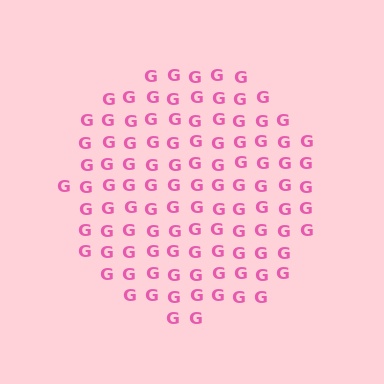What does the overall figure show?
The overall figure shows a circle.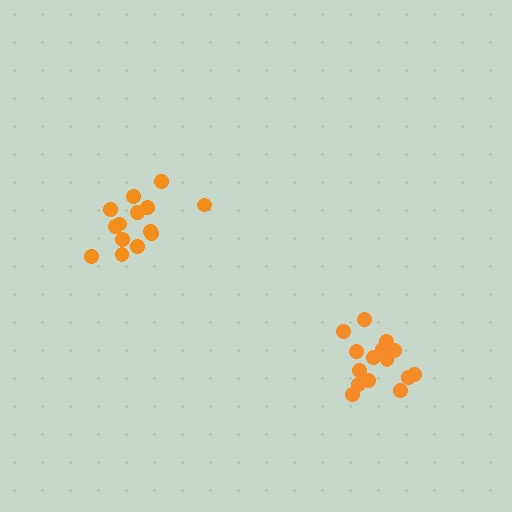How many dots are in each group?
Group 1: 14 dots, Group 2: 15 dots (29 total).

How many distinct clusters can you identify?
There are 2 distinct clusters.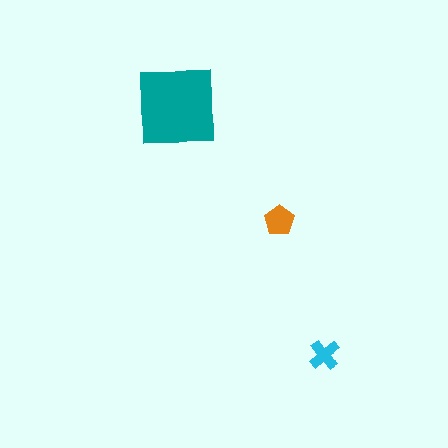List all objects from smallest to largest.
The cyan cross, the orange pentagon, the teal square.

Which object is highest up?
The teal square is topmost.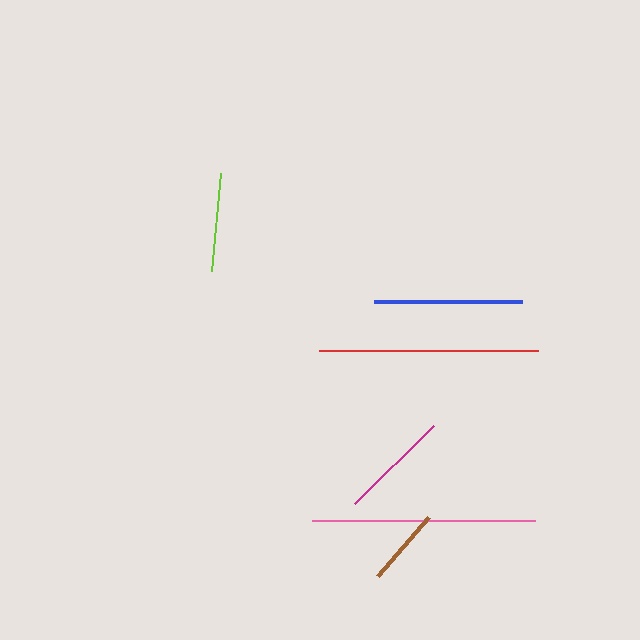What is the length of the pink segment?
The pink segment is approximately 223 pixels long.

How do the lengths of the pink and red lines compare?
The pink and red lines are approximately the same length.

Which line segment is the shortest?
The brown line is the shortest at approximately 78 pixels.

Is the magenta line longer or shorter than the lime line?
The magenta line is longer than the lime line.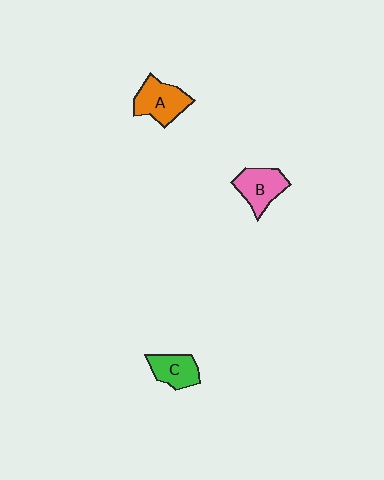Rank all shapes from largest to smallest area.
From largest to smallest: A (orange), B (pink), C (green).